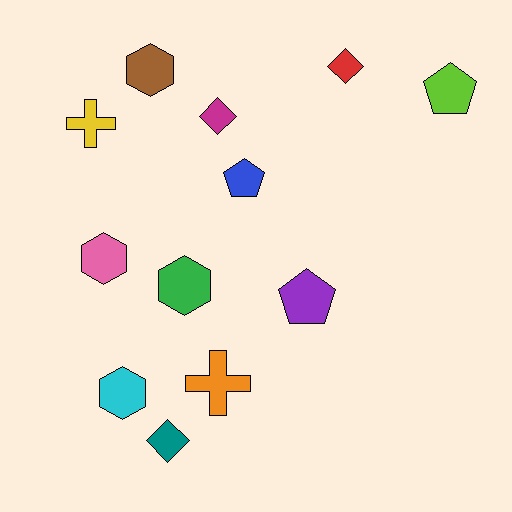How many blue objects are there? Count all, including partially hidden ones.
There is 1 blue object.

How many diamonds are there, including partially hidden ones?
There are 3 diamonds.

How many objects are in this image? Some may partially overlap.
There are 12 objects.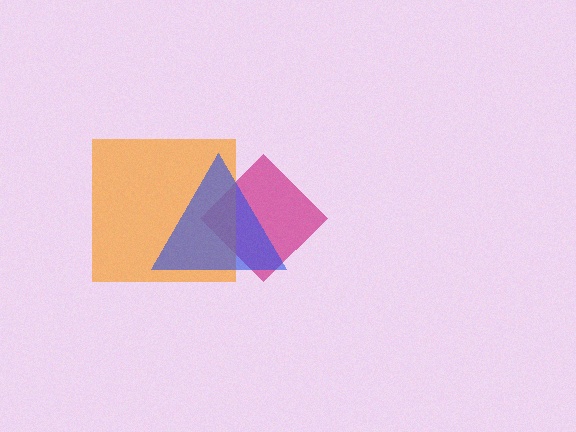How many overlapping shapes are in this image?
There are 3 overlapping shapes in the image.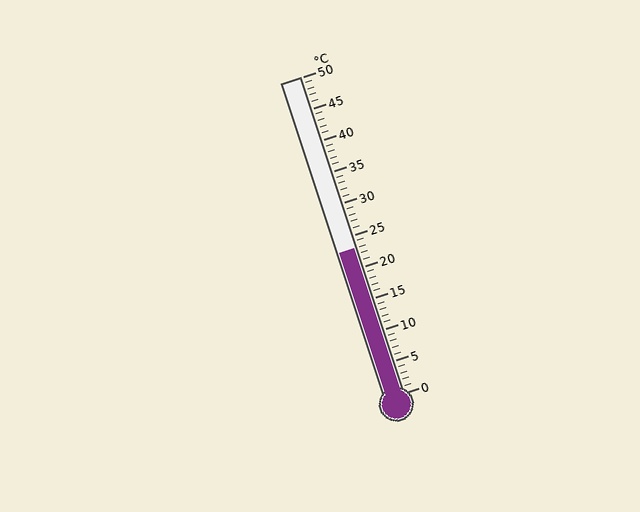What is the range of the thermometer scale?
The thermometer scale ranges from 0°C to 50°C.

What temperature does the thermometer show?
The thermometer shows approximately 23°C.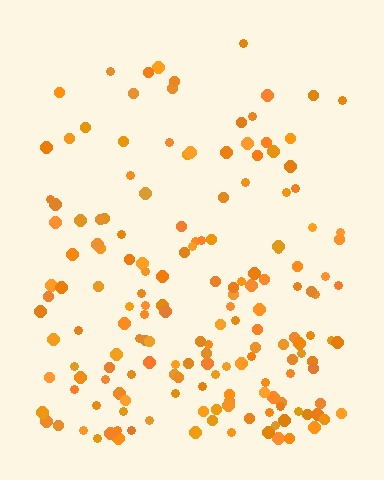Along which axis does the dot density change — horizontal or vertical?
Vertical.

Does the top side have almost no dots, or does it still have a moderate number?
Still a moderate number, just noticeably fewer than the bottom.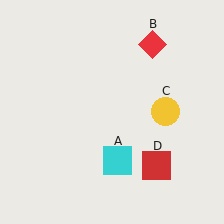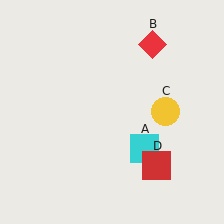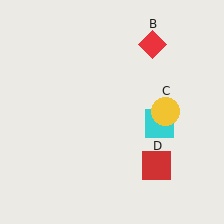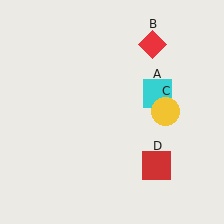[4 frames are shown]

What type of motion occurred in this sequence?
The cyan square (object A) rotated counterclockwise around the center of the scene.